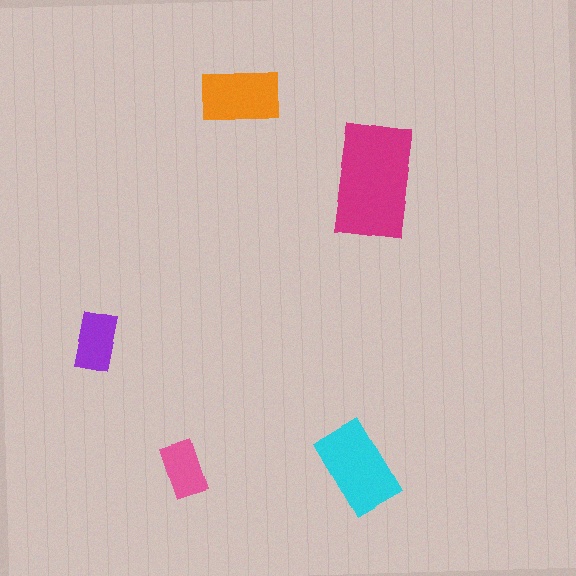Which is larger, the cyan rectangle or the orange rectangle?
The cyan one.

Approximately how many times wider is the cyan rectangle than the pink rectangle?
About 1.5 times wider.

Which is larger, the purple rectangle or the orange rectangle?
The orange one.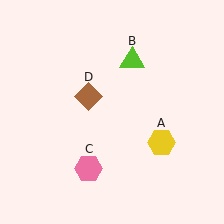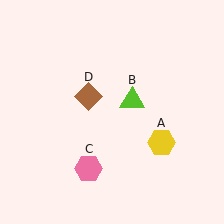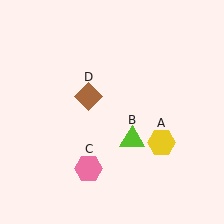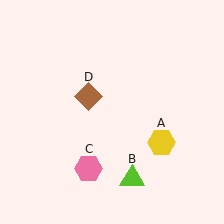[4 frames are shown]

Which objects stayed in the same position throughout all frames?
Yellow hexagon (object A) and pink hexagon (object C) and brown diamond (object D) remained stationary.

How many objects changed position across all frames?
1 object changed position: lime triangle (object B).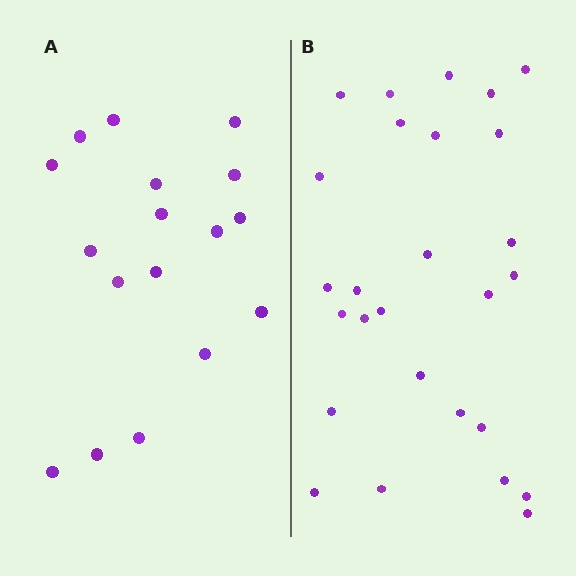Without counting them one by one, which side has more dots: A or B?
Region B (the right region) has more dots.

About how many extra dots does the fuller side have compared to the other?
Region B has roughly 10 or so more dots than region A.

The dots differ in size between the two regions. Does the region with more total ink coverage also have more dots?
No. Region A has more total ink coverage because its dots are larger, but region B actually contains more individual dots. Total area can be misleading — the number of items is what matters here.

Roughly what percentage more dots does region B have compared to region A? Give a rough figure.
About 60% more.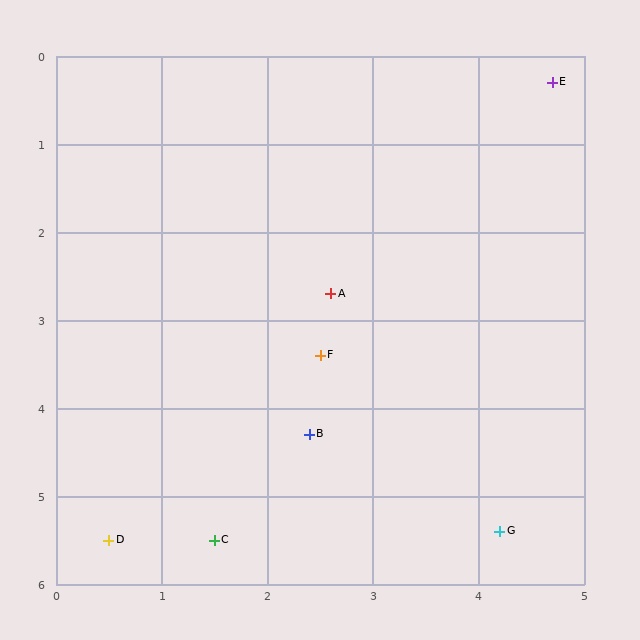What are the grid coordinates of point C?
Point C is at approximately (1.5, 5.5).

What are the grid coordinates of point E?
Point E is at approximately (4.7, 0.3).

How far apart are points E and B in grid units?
Points E and B are about 4.6 grid units apart.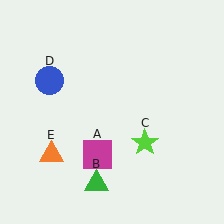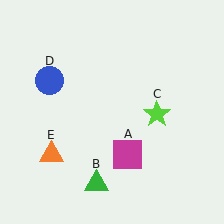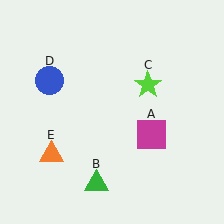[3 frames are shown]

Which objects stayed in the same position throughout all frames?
Green triangle (object B) and blue circle (object D) and orange triangle (object E) remained stationary.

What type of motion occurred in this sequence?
The magenta square (object A), lime star (object C) rotated counterclockwise around the center of the scene.